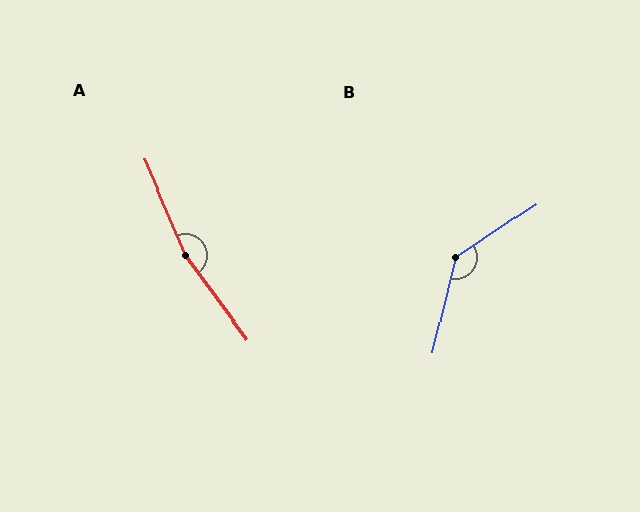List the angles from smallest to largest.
B (137°), A (167°).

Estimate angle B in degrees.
Approximately 137 degrees.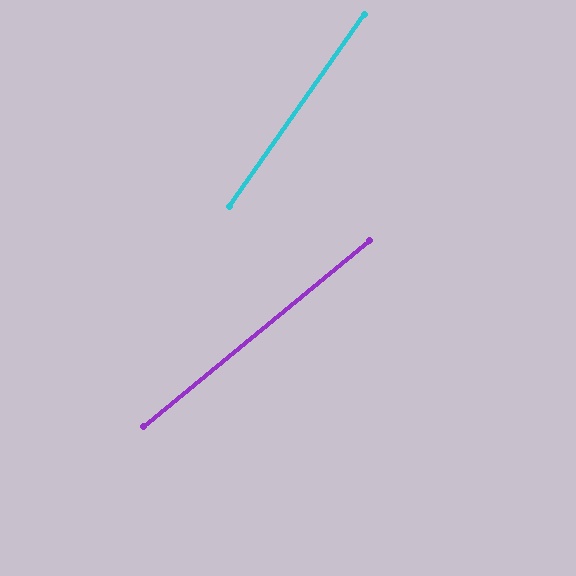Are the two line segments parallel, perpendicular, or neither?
Neither parallel nor perpendicular — they differ by about 16°.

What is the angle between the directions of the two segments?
Approximately 16 degrees.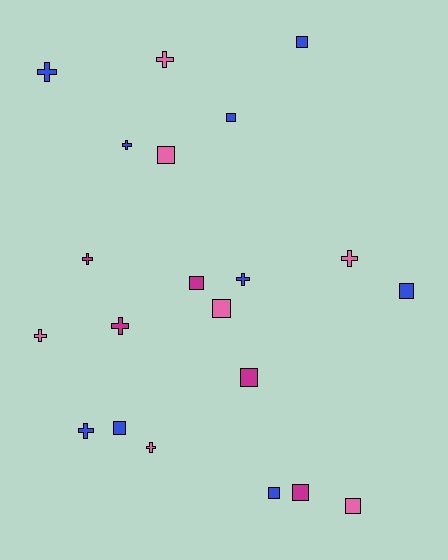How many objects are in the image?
There are 21 objects.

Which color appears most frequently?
Blue, with 9 objects.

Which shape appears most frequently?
Square, with 11 objects.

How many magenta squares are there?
There are 3 magenta squares.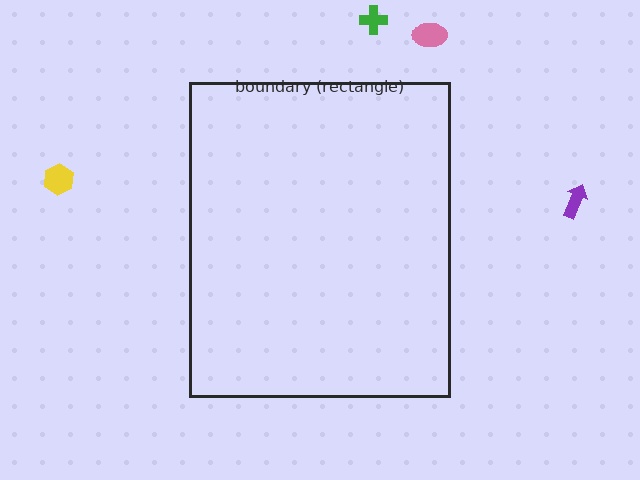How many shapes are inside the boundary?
0 inside, 4 outside.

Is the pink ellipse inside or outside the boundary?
Outside.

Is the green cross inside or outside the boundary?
Outside.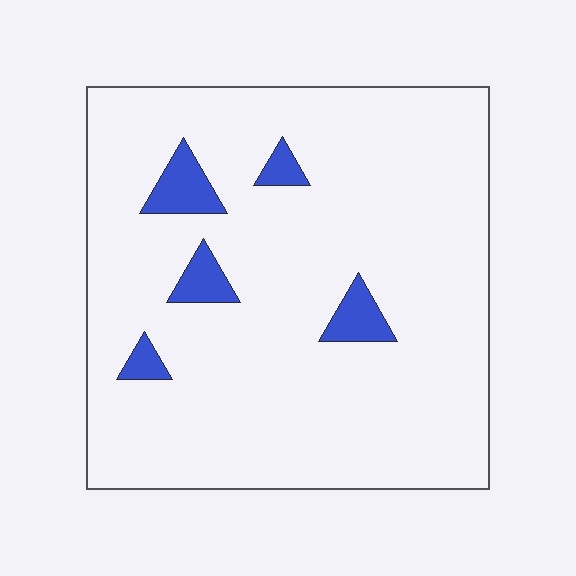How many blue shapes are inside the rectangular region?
5.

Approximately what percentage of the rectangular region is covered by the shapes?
Approximately 5%.